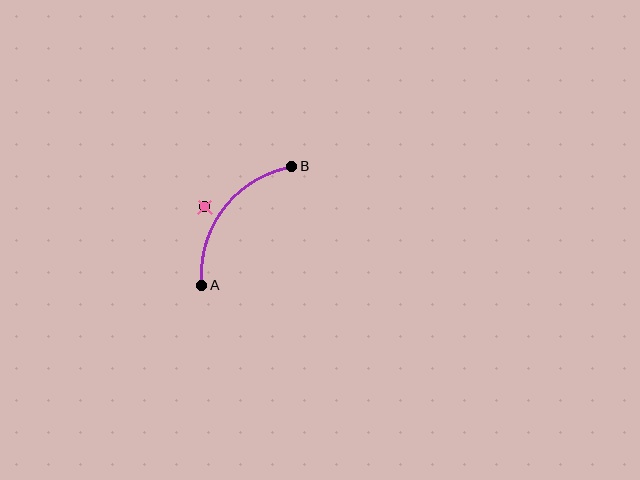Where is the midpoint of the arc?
The arc midpoint is the point on the curve farthest from the straight line joining A and B. It sits above and to the left of that line.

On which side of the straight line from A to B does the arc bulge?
The arc bulges above and to the left of the straight line connecting A and B.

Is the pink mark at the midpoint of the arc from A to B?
No — the pink mark does not lie on the arc at all. It sits slightly outside the curve.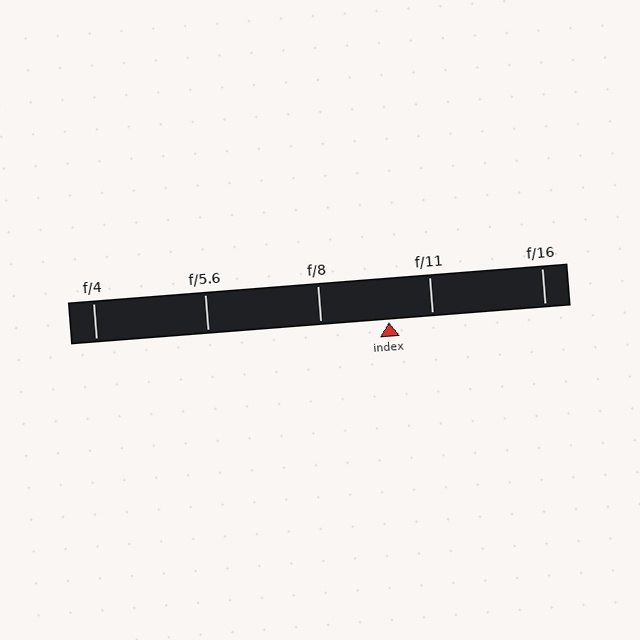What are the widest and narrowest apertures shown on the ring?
The widest aperture shown is f/4 and the narrowest is f/16.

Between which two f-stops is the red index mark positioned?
The index mark is between f/8 and f/11.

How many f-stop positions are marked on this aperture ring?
There are 5 f-stop positions marked.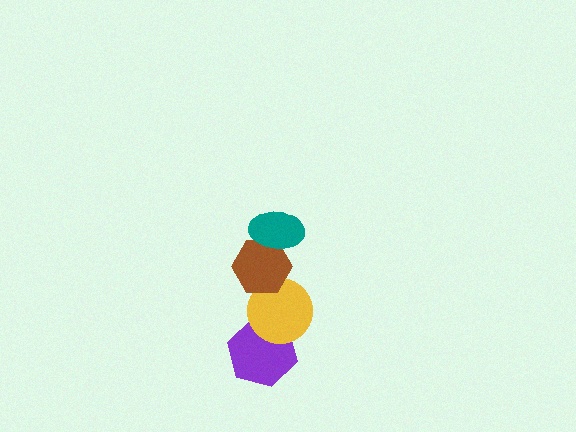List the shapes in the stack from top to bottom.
From top to bottom: the teal ellipse, the brown hexagon, the yellow circle, the purple hexagon.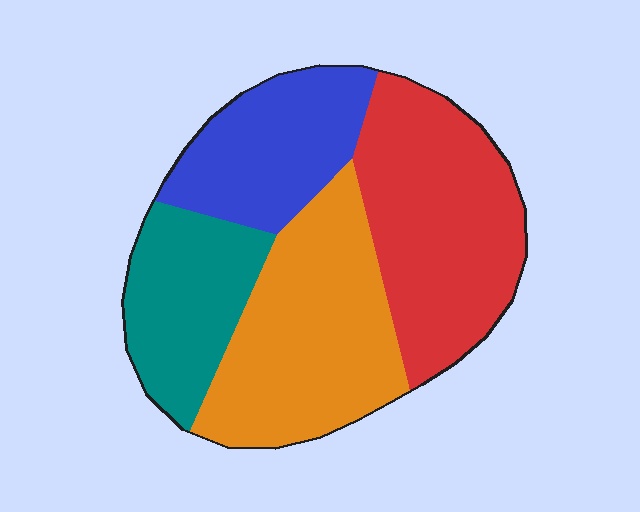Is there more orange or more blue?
Orange.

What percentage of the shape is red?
Red covers 31% of the shape.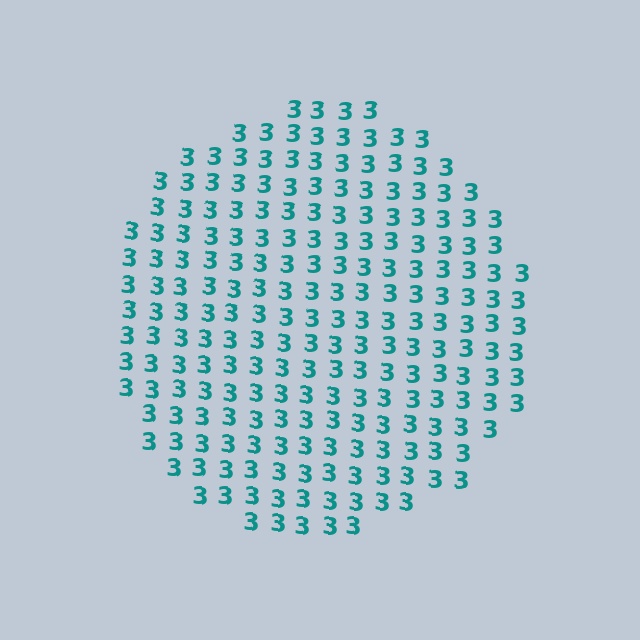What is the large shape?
The large shape is a circle.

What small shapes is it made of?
It is made of small digit 3's.